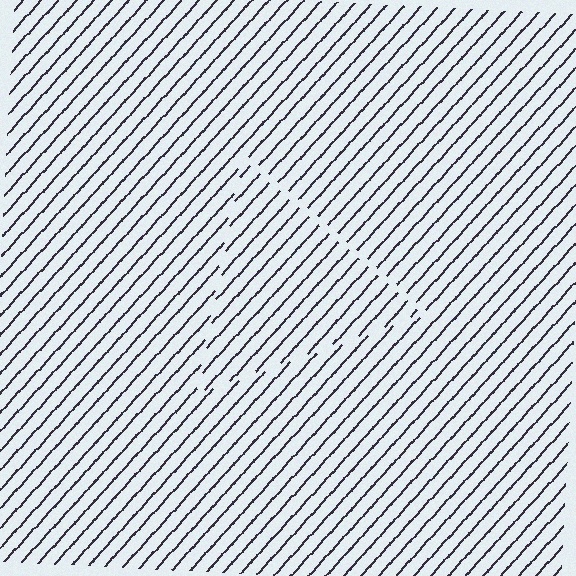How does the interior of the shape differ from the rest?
The interior of the shape contains the same grating, shifted by half a period — the contour is defined by the phase discontinuity where line-ends from the inner and outer gratings abut.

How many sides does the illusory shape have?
3 sides — the line-ends trace a triangle.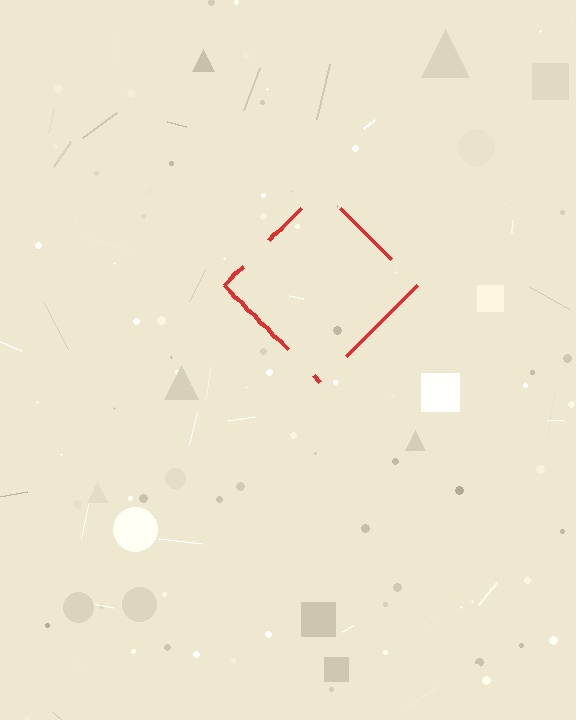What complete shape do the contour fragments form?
The contour fragments form a diamond.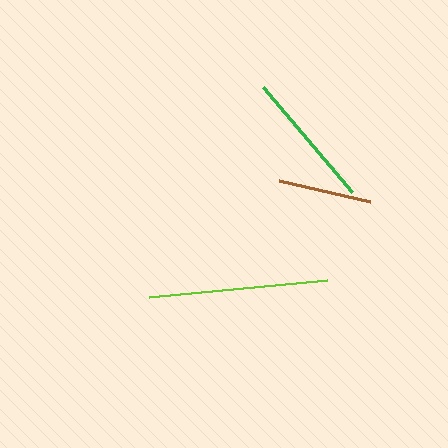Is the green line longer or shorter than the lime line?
The lime line is longer than the green line.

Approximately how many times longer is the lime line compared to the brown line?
The lime line is approximately 1.9 times the length of the brown line.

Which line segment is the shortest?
The brown line is the shortest at approximately 93 pixels.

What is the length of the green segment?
The green segment is approximately 137 pixels long.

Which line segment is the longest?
The lime line is the longest at approximately 179 pixels.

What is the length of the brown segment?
The brown segment is approximately 93 pixels long.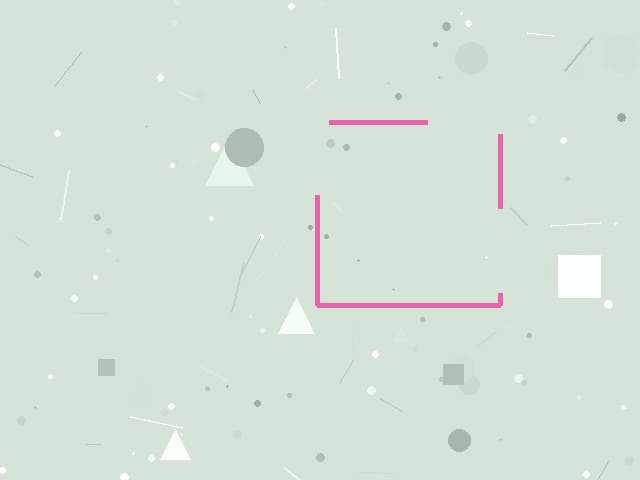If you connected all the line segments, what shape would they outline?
They would outline a square.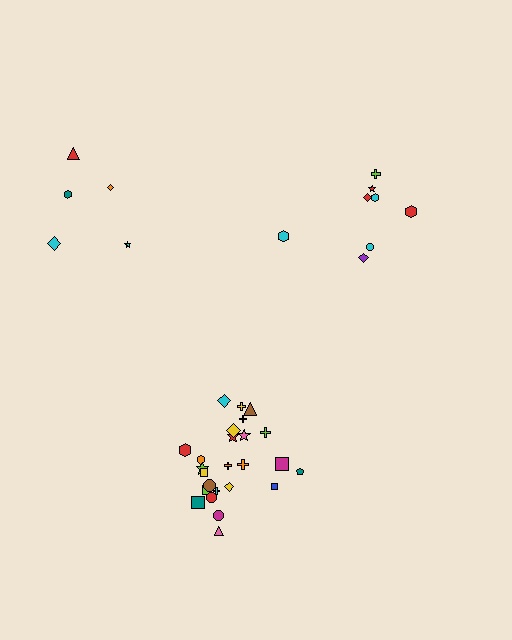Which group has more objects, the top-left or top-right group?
The top-right group.